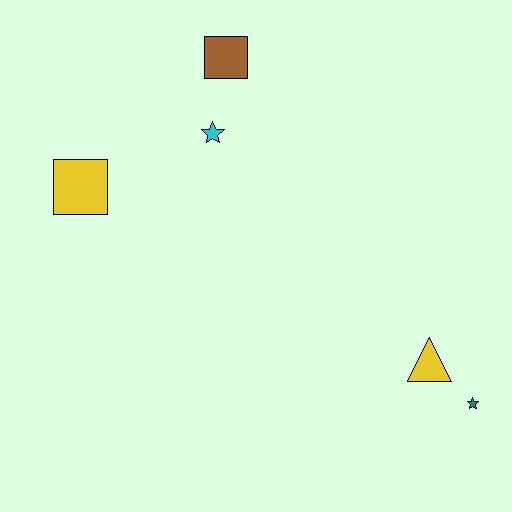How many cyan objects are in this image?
There is 1 cyan object.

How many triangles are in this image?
There is 1 triangle.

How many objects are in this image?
There are 5 objects.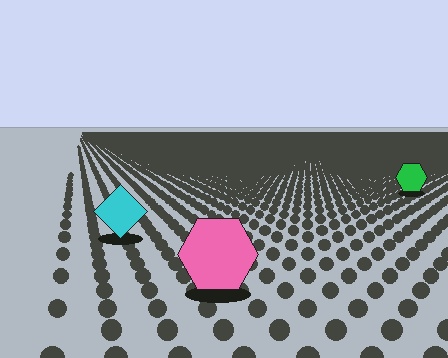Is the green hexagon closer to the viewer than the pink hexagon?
No. The pink hexagon is closer — you can tell from the texture gradient: the ground texture is coarser near it.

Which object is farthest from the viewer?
The green hexagon is farthest from the viewer. It appears smaller and the ground texture around it is denser.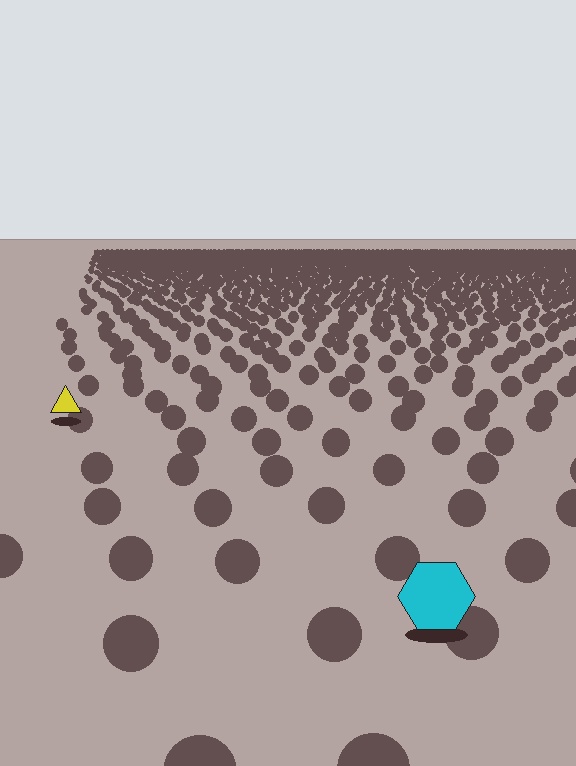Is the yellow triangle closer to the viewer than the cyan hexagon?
No. The cyan hexagon is closer — you can tell from the texture gradient: the ground texture is coarser near it.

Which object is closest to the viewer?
The cyan hexagon is closest. The texture marks near it are larger and more spread out.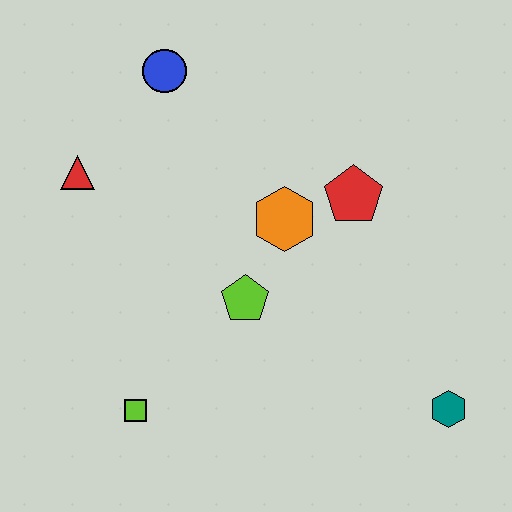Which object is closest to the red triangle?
The blue circle is closest to the red triangle.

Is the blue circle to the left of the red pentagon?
Yes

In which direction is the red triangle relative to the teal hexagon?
The red triangle is to the left of the teal hexagon.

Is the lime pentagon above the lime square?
Yes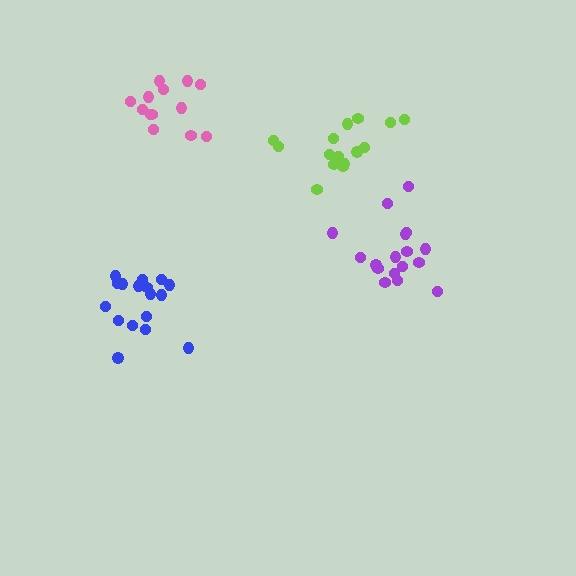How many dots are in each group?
Group 1: 17 dots, Group 2: 17 dots, Group 3: 13 dots, Group 4: 15 dots (62 total).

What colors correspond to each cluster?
The clusters are colored: purple, blue, pink, lime.